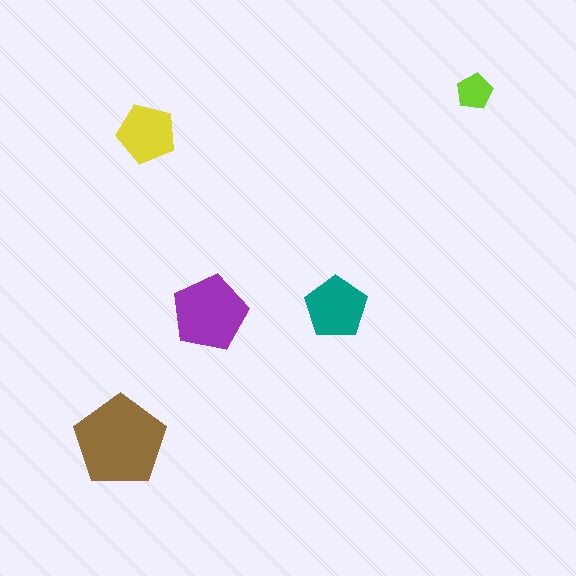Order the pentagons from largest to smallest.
the brown one, the purple one, the teal one, the yellow one, the lime one.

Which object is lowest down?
The brown pentagon is bottommost.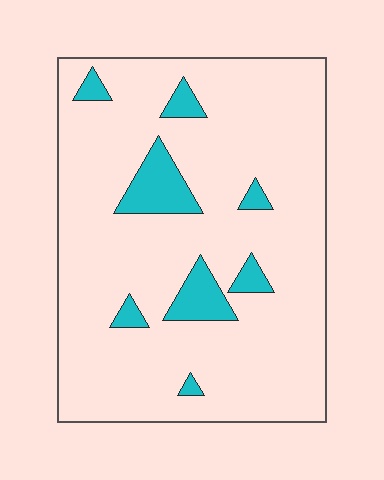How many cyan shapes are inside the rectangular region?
8.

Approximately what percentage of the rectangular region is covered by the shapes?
Approximately 10%.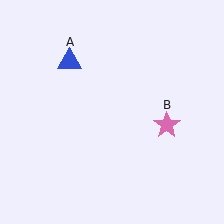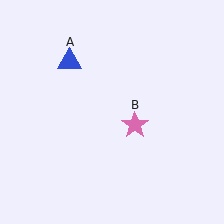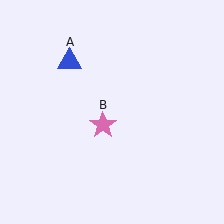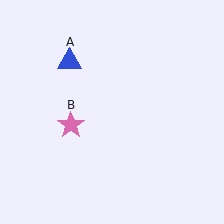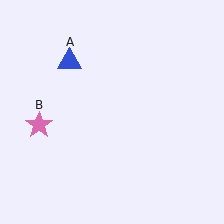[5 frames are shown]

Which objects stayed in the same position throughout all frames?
Blue triangle (object A) remained stationary.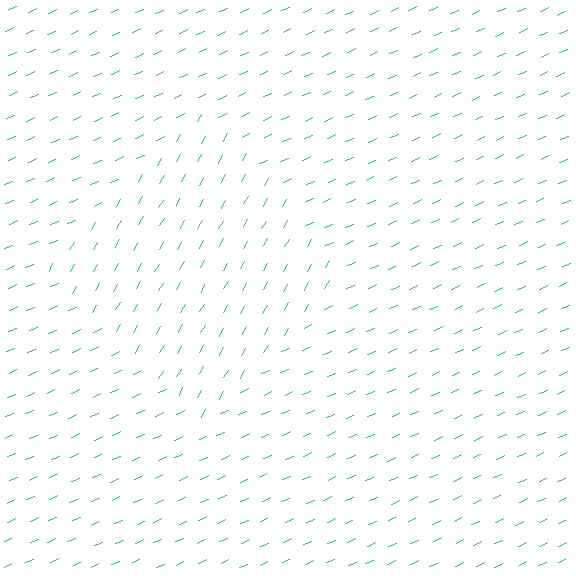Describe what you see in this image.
The image is filled with small cyan line segments. A diamond region in the image has lines oriented differently from the surrounding lines, creating a visible texture boundary.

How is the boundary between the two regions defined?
The boundary is defined purely by a change in line orientation (approximately 36 degrees difference). All lines are the same color and thickness.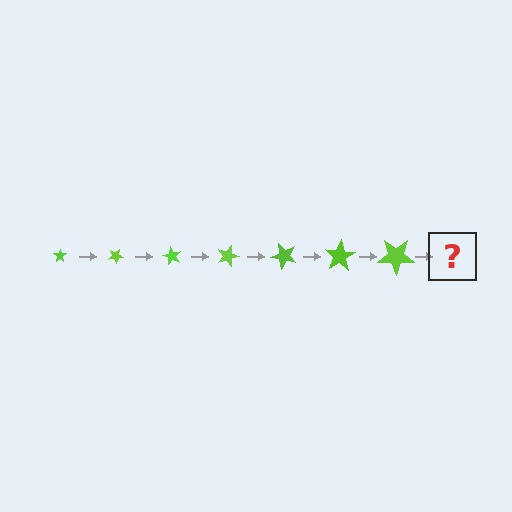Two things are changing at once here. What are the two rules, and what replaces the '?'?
The two rules are that the star grows larger each step and it rotates 30 degrees each step. The '?' should be a star, larger than the previous one and rotated 210 degrees from the start.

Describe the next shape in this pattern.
It should be a star, larger than the previous one and rotated 210 degrees from the start.